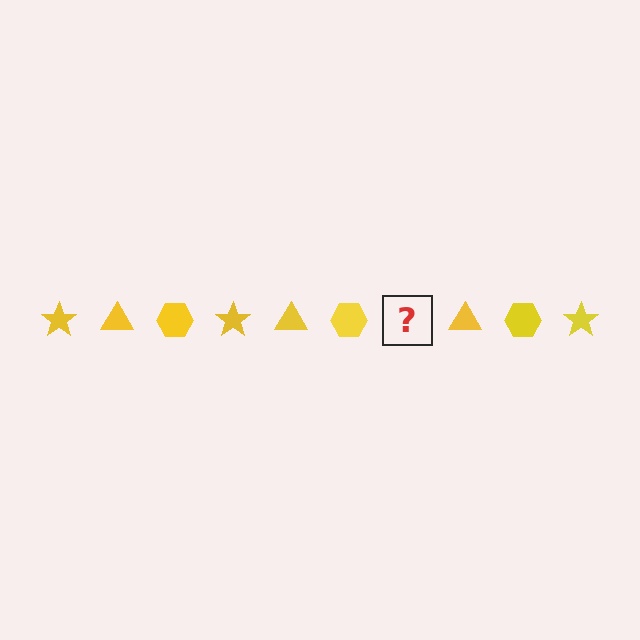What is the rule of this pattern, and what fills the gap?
The rule is that the pattern cycles through star, triangle, hexagon shapes in yellow. The gap should be filled with a yellow star.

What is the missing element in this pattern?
The missing element is a yellow star.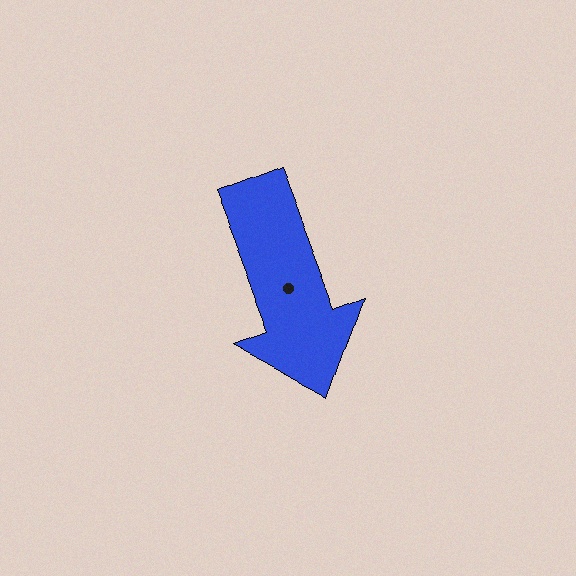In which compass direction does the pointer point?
South.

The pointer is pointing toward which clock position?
Roughly 5 o'clock.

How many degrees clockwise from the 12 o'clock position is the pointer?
Approximately 159 degrees.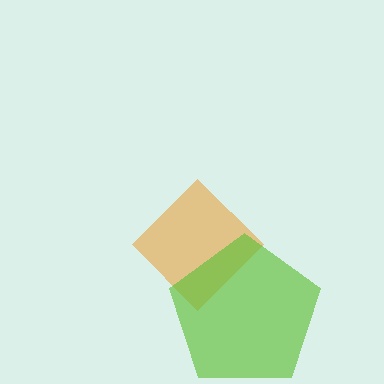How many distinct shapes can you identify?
There are 2 distinct shapes: an orange diamond, a lime pentagon.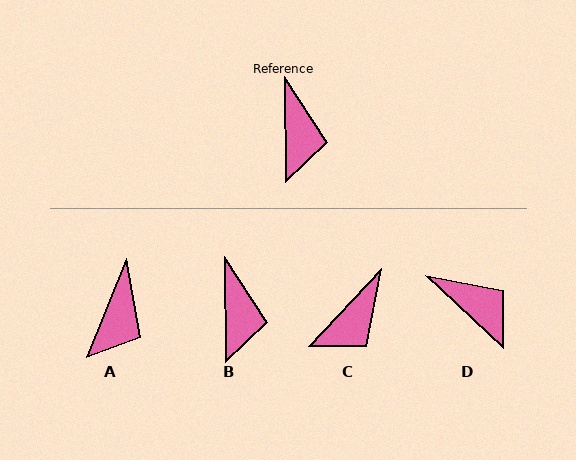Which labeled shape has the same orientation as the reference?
B.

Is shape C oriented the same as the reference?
No, it is off by about 44 degrees.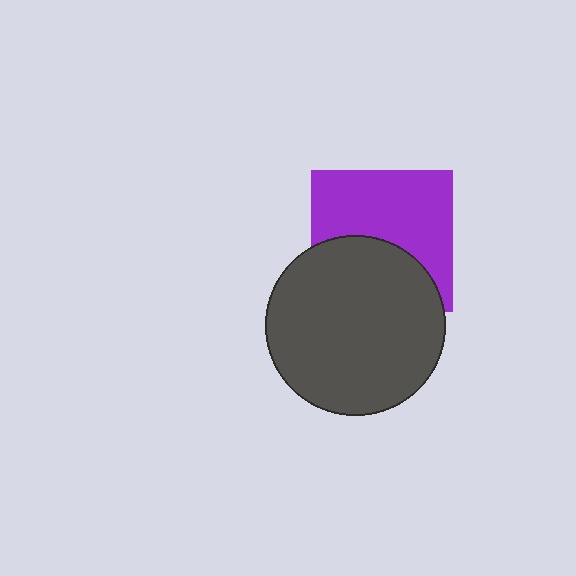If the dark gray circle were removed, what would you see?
You would see the complete purple square.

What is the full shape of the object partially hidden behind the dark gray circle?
The partially hidden object is a purple square.